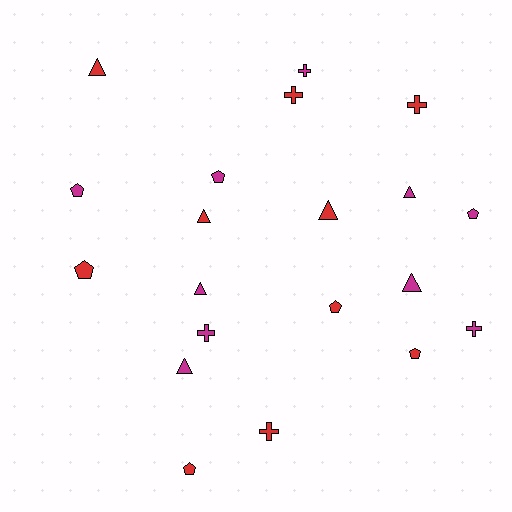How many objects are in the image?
There are 20 objects.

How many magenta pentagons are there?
There are 3 magenta pentagons.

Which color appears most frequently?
Magenta, with 10 objects.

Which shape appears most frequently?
Triangle, with 7 objects.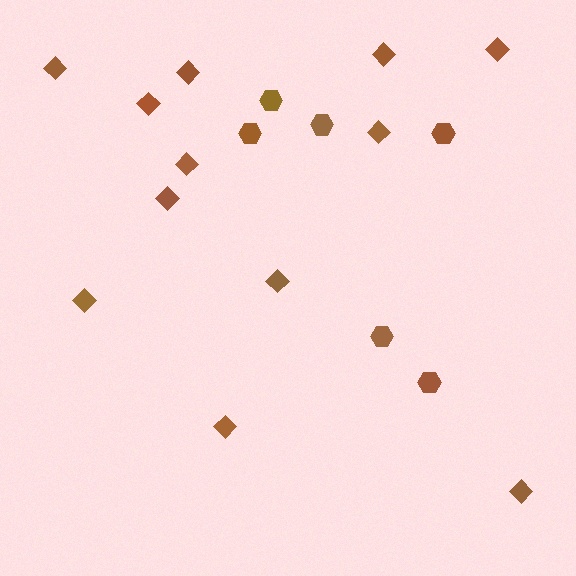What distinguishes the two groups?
There are 2 groups: one group of hexagons (6) and one group of diamonds (12).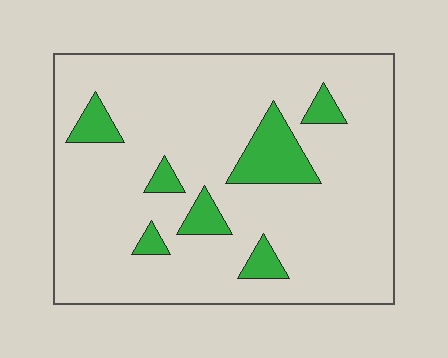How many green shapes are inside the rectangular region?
7.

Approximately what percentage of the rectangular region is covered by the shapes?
Approximately 15%.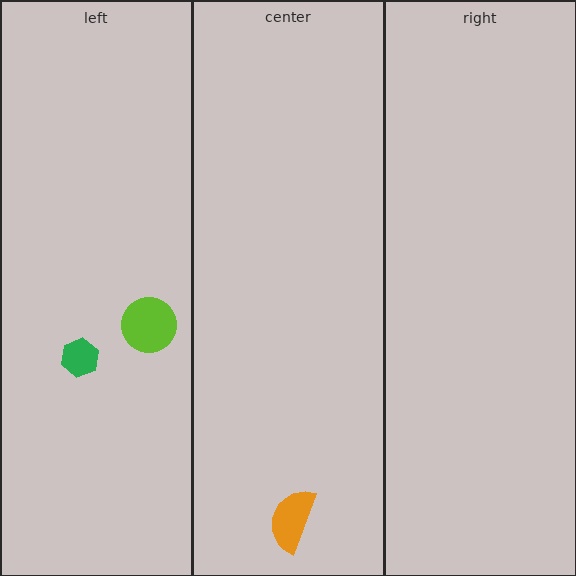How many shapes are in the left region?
2.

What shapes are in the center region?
The orange semicircle.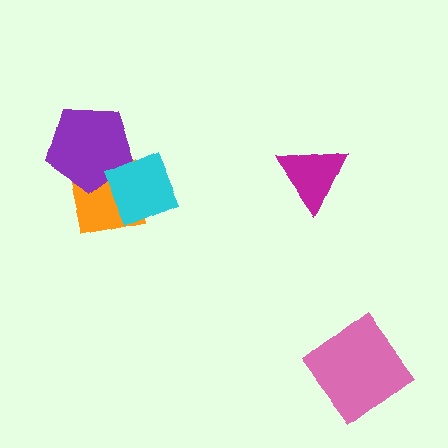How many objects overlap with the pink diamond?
0 objects overlap with the pink diamond.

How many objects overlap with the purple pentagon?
2 objects overlap with the purple pentagon.